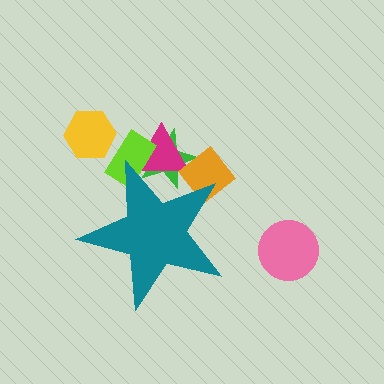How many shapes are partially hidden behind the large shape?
4 shapes are partially hidden.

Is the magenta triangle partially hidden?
Yes, the magenta triangle is partially hidden behind the teal star.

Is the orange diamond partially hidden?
Yes, the orange diamond is partially hidden behind the teal star.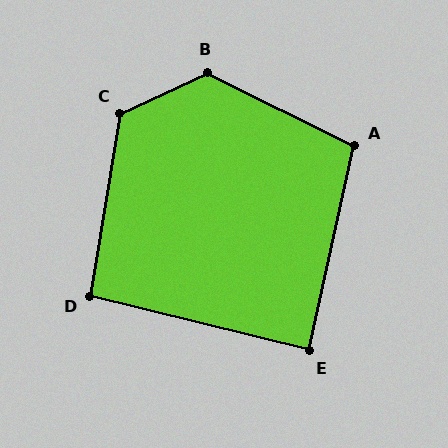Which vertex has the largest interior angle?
B, at approximately 129 degrees.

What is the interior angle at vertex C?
Approximately 124 degrees (obtuse).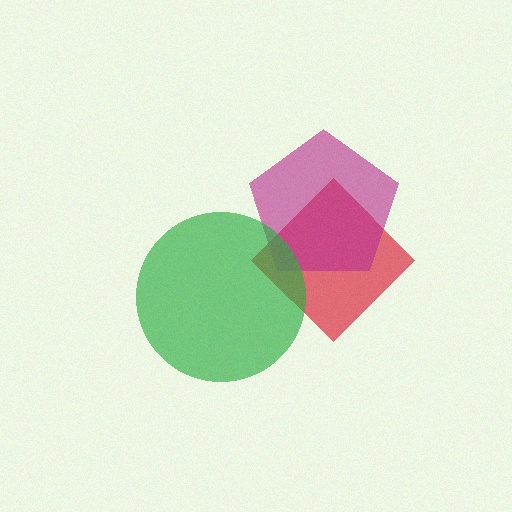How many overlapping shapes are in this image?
There are 3 overlapping shapes in the image.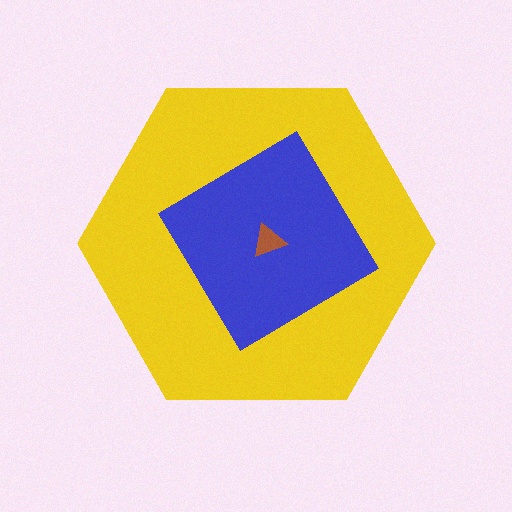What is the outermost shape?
The yellow hexagon.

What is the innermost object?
The brown triangle.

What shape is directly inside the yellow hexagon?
The blue diamond.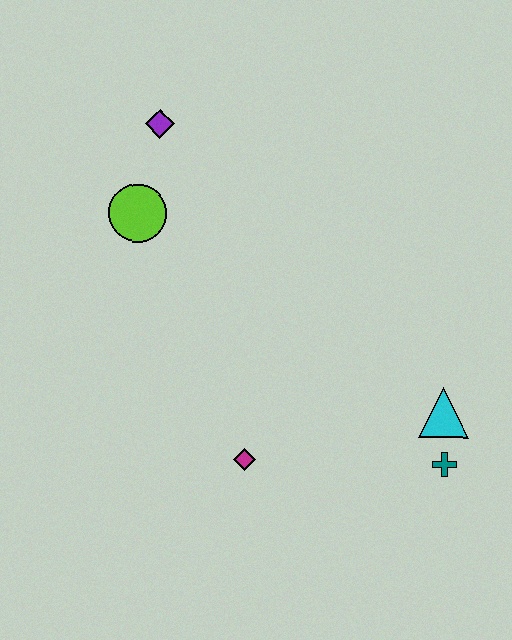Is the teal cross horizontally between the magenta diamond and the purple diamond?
No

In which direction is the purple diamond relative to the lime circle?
The purple diamond is above the lime circle.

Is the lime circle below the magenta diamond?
No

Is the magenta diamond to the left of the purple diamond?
No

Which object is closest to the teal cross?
The cyan triangle is closest to the teal cross.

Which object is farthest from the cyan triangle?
The purple diamond is farthest from the cyan triangle.